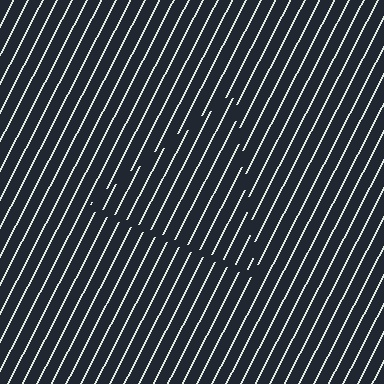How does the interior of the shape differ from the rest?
The interior of the shape contains the same grating, shifted by half a period — the contour is defined by the phase discontinuity where line-ends from the inner and outer gratings abut.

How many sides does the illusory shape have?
3 sides — the line-ends trace a triangle.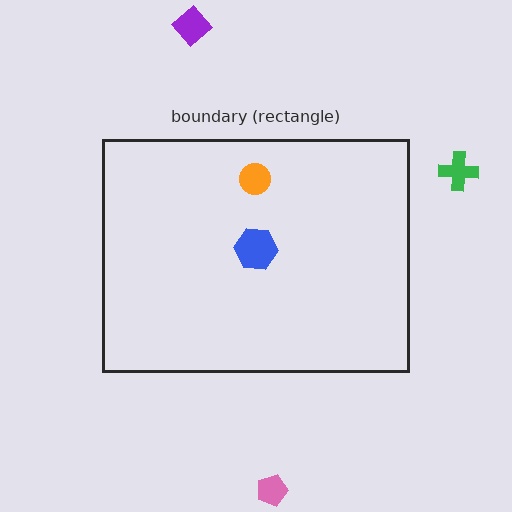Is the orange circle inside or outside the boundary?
Inside.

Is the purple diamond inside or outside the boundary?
Outside.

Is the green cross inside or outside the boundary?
Outside.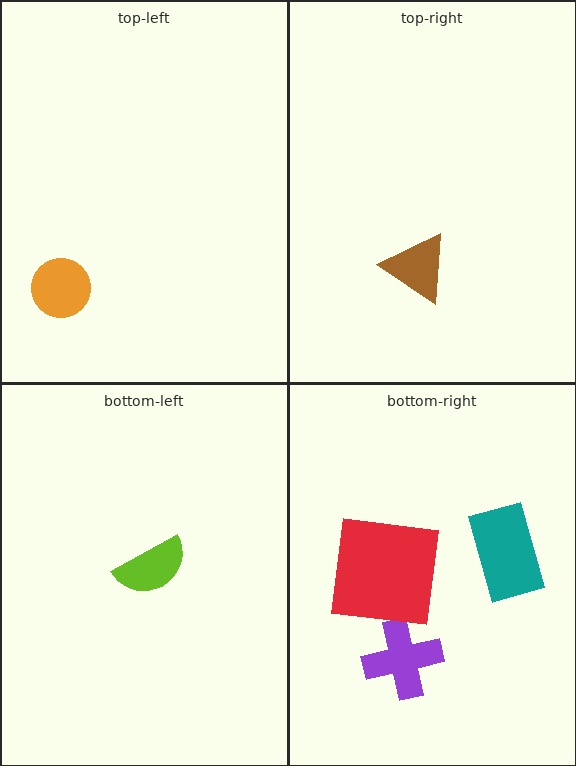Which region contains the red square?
The bottom-right region.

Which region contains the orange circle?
The top-left region.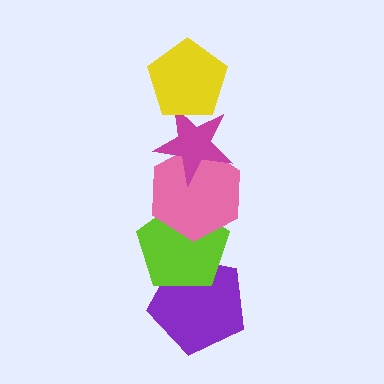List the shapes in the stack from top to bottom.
From top to bottom: the yellow pentagon, the magenta star, the pink hexagon, the lime pentagon, the purple pentagon.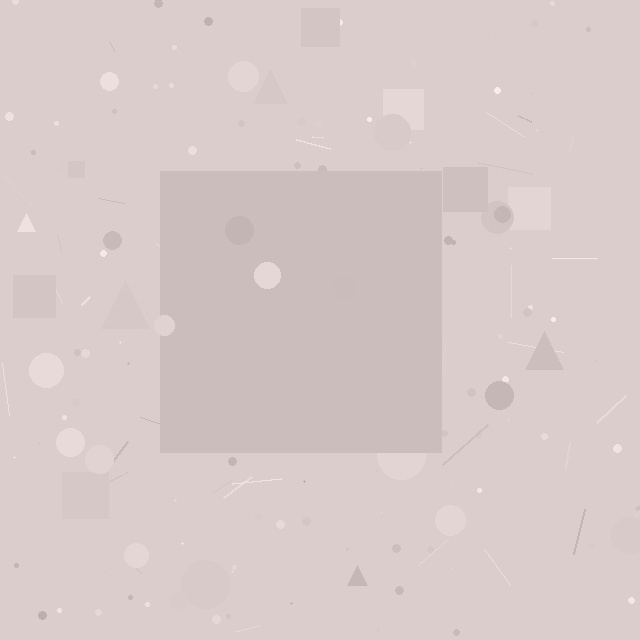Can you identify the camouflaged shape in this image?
The camouflaged shape is a square.